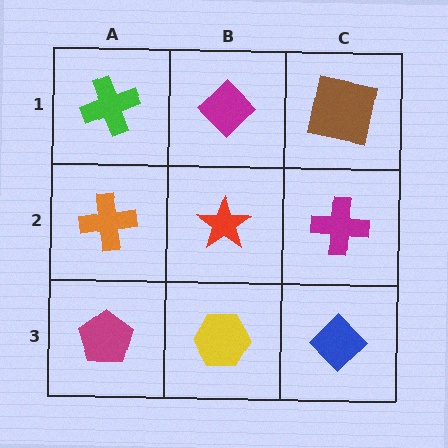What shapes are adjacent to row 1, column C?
A magenta cross (row 2, column C), a magenta diamond (row 1, column B).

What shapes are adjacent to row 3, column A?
An orange cross (row 2, column A), a yellow hexagon (row 3, column B).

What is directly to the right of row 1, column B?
A brown square.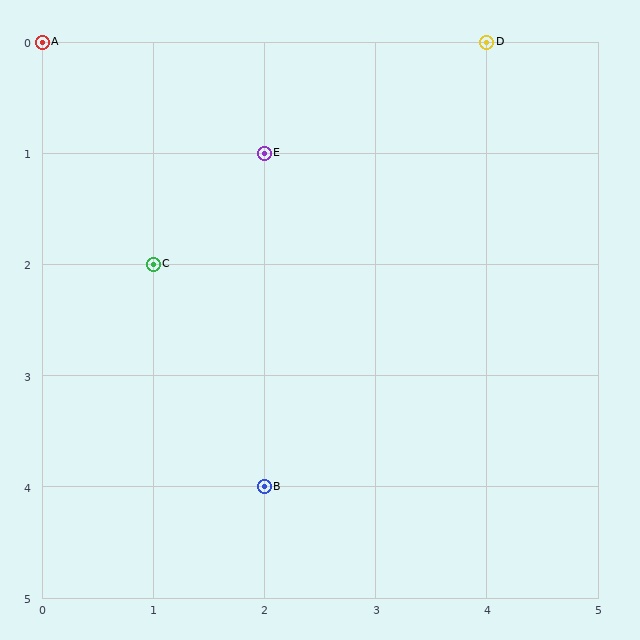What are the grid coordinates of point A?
Point A is at grid coordinates (0, 0).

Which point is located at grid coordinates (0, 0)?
Point A is at (0, 0).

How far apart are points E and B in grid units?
Points E and B are 3 rows apart.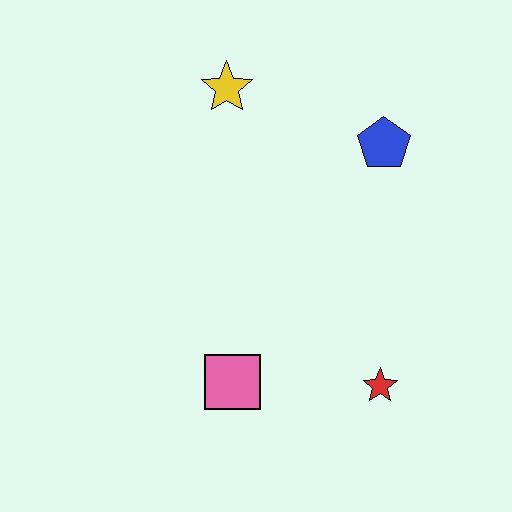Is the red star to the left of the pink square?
No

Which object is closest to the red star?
The pink square is closest to the red star.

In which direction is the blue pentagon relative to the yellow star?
The blue pentagon is to the right of the yellow star.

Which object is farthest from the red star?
The yellow star is farthest from the red star.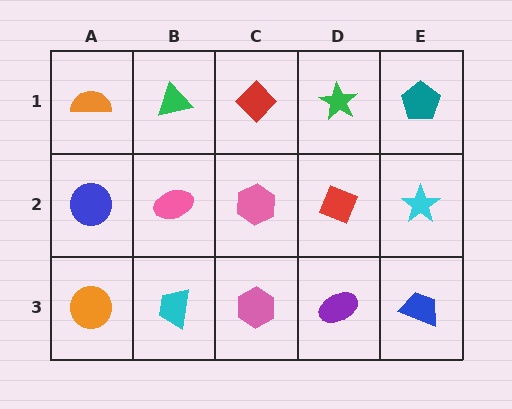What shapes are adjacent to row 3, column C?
A pink hexagon (row 2, column C), a cyan trapezoid (row 3, column B), a purple ellipse (row 3, column D).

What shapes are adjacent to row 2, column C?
A red diamond (row 1, column C), a pink hexagon (row 3, column C), a pink ellipse (row 2, column B), a red diamond (row 2, column D).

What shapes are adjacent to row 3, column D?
A red diamond (row 2, column D), a pink hexagon (row 3, column C), a blue trapezoid (row 3, column E).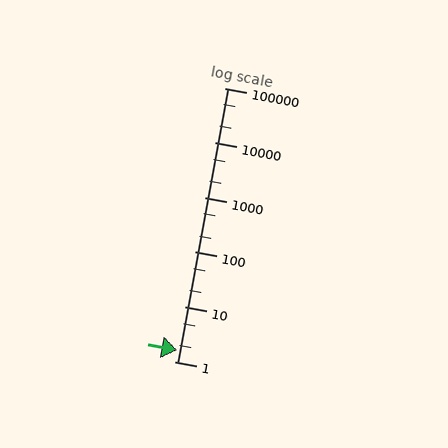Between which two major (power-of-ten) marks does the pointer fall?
The pointer is between 1 and 10.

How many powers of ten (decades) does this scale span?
The scale spans 5 decades, from 1 to 100000.